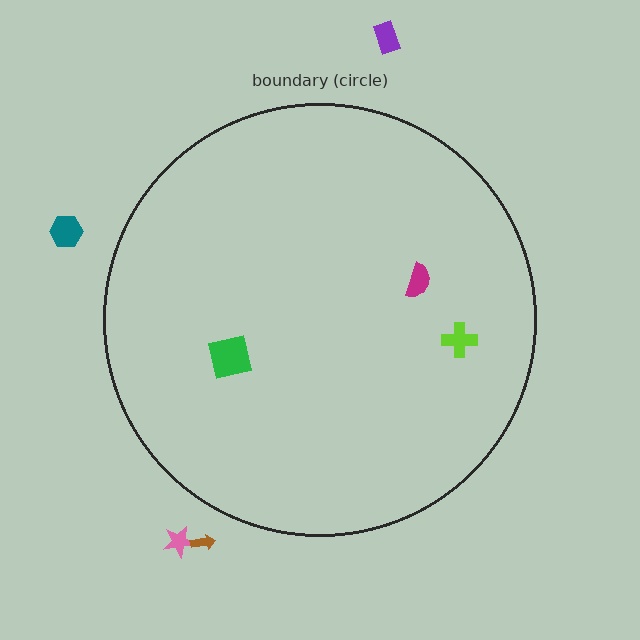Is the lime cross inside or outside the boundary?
Inside.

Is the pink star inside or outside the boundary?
Outside.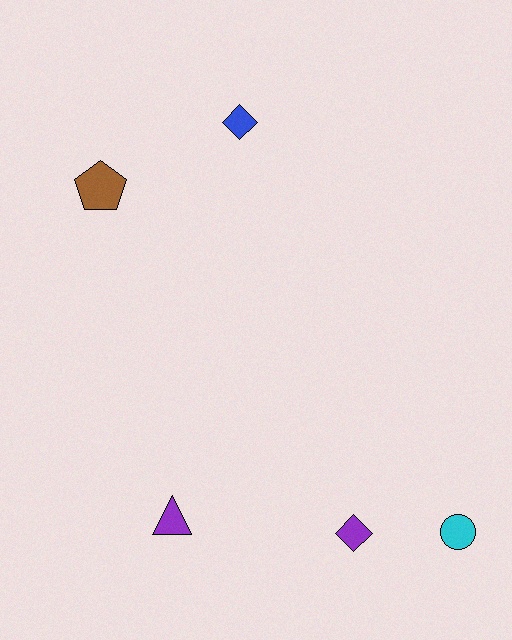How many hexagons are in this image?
There are no hexagons.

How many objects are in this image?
There are 5 objects.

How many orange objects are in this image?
There are no orange objects.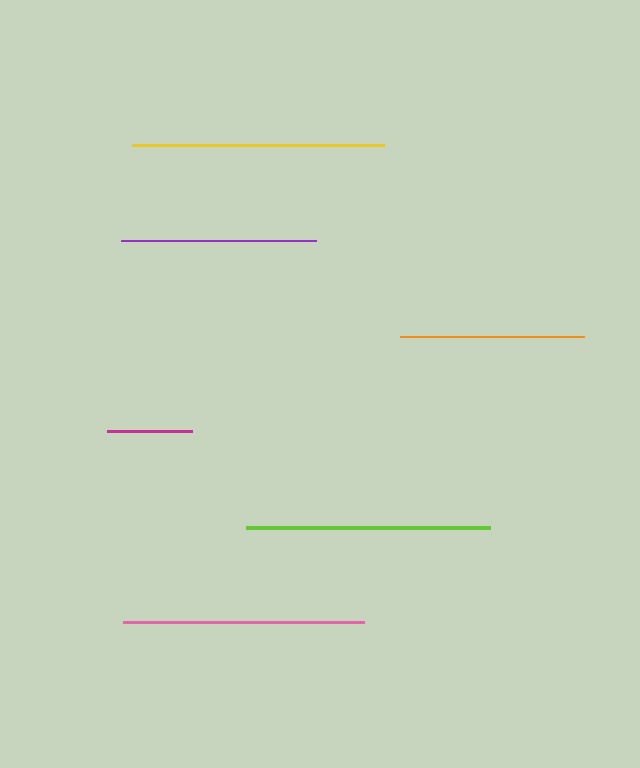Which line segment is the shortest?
The magenta line is the shortest at approximately 84 pixels.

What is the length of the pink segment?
The pink segment is approximately 241 pixels long.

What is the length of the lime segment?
The lime segment is approximately 244 pixels long.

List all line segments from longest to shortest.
From longest to shortest: yellow, lime, pink, purple, orange, magenta.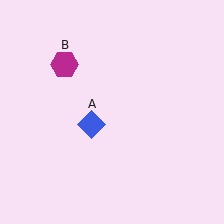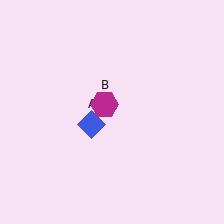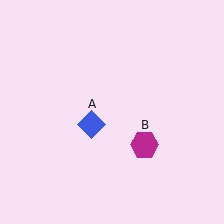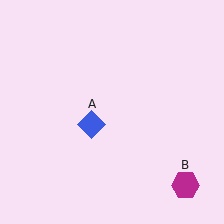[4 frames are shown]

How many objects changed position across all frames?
1 object changed position: magenta hexagon (object B).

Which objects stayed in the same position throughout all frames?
Blue diamond (object A) remained stationary.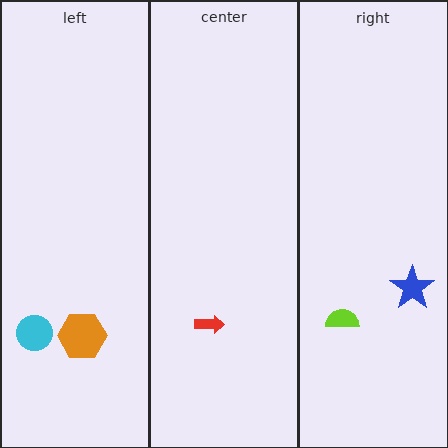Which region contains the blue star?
The right region.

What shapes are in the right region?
The lime semicircle, the blue star.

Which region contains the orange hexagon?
The left region.